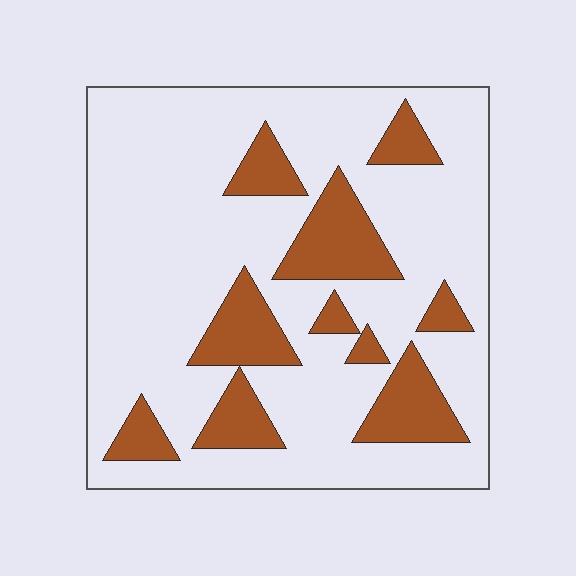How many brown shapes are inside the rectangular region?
10.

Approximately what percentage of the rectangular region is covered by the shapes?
Approximately 20%.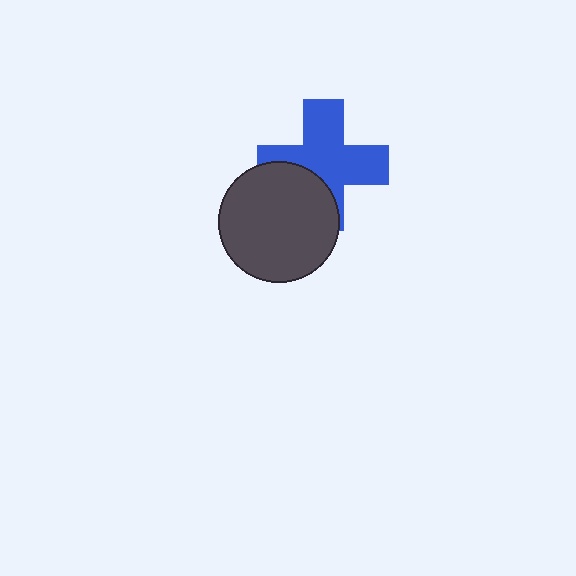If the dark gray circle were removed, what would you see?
You would see the complete blue cross.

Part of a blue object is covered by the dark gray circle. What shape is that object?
It is a cross.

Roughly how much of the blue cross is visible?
Most of it is visible (roughly 68%).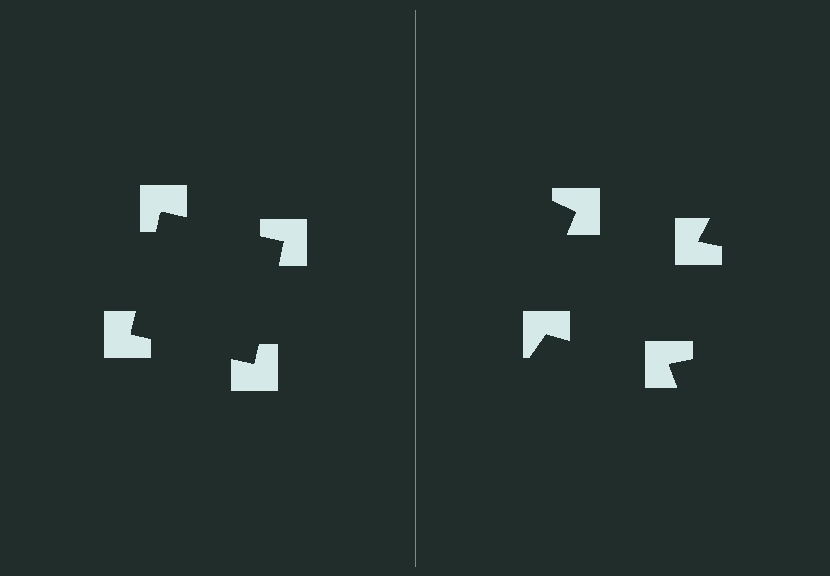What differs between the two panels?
The notched squares are positioned identically on both sides; only the wedge orientations differ. On the left they align to a square; on the right they are misaligned.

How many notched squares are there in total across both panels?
8 — 4 on each side.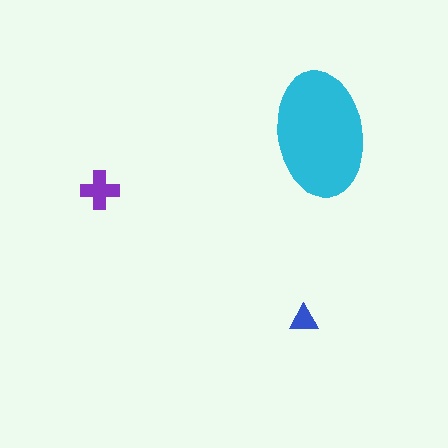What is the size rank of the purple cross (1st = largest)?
2nd.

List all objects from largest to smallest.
The cyan ellipse, the purple cross, the blue triangle.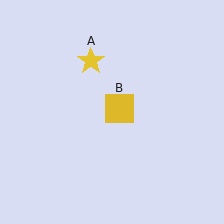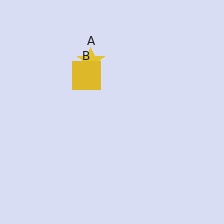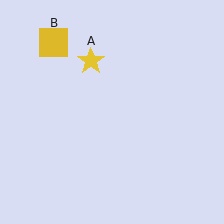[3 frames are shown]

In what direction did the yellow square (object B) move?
The yellow square (object B) moved up and to the left.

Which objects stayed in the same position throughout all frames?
Yellow star (object A) remained stationary.